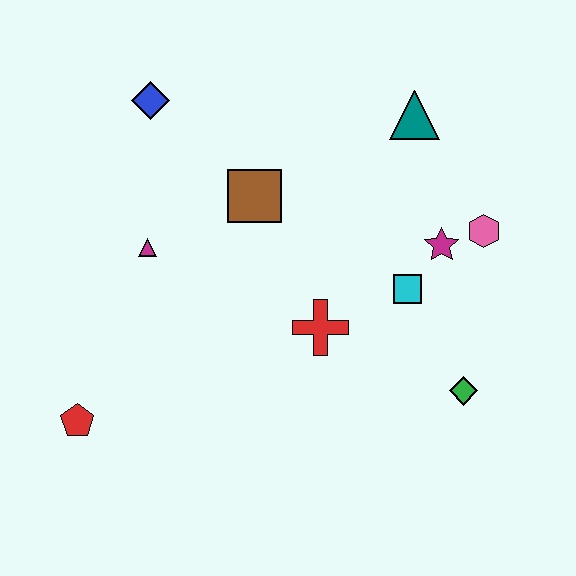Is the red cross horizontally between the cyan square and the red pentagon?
Yes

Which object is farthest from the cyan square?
The red pentagon is farthest from the cyan square.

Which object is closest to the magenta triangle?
The brown square is closest to the magenta triangle.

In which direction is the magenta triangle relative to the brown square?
The magenta triangle is to the left of the brown square.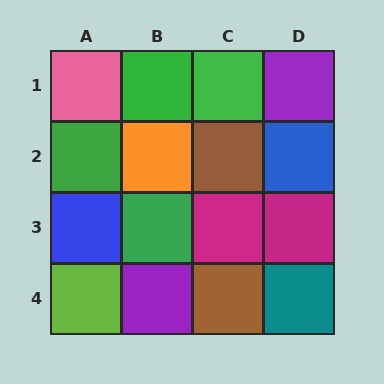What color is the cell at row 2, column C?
Brown.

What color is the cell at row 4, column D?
Teal.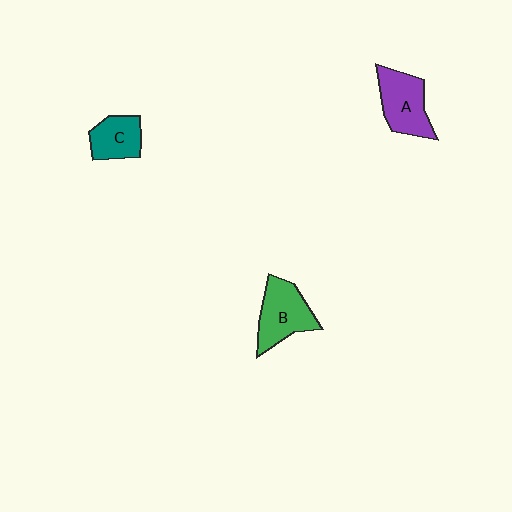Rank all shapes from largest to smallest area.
From largest to smallest: B (green), A (purple), C (teal).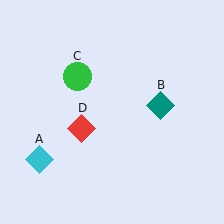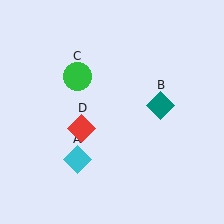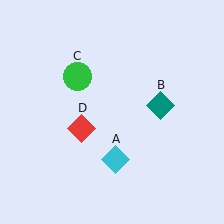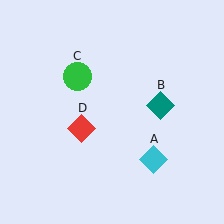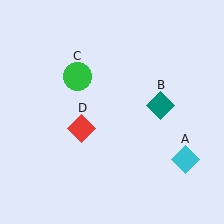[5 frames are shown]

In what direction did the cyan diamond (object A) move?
The cyan diamond (object A) moved right.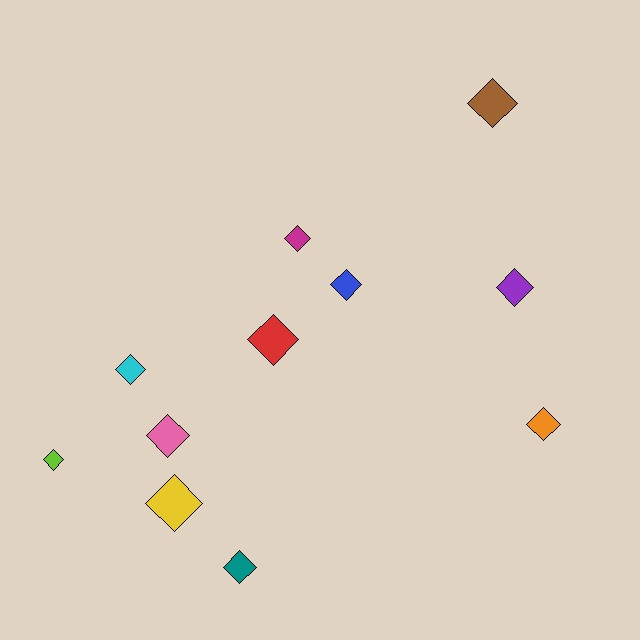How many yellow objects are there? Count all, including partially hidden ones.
There is 1 yellow object.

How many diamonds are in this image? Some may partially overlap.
There are 11 diamonds.